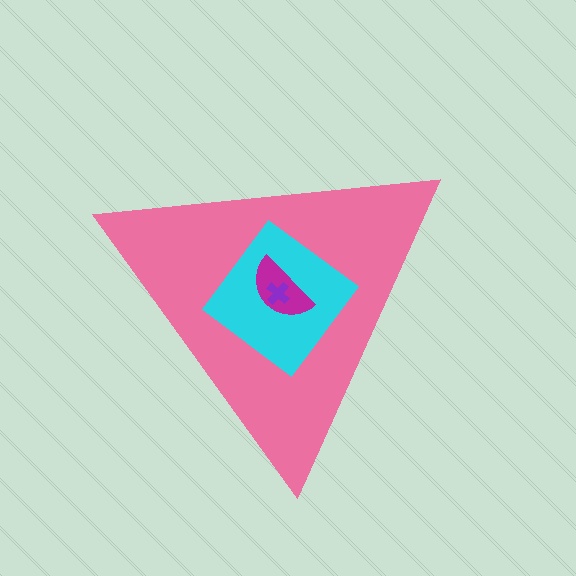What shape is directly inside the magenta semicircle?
The purple cross.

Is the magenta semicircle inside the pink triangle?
Yes.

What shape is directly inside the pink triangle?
The cyan diamond.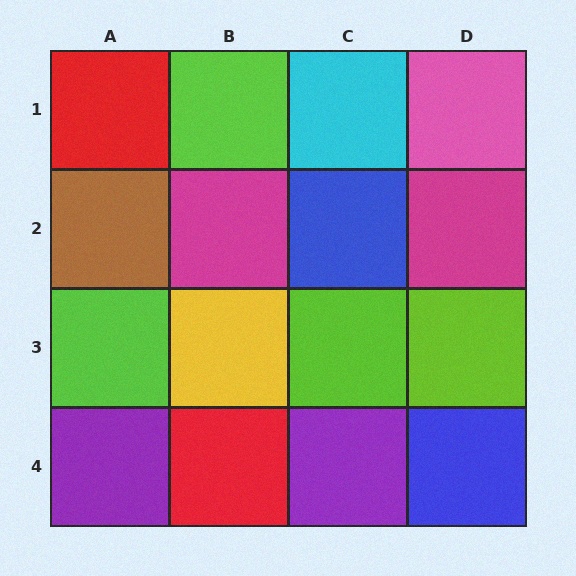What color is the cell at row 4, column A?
Purple.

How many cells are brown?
1 cell is brown.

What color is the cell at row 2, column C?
Blue.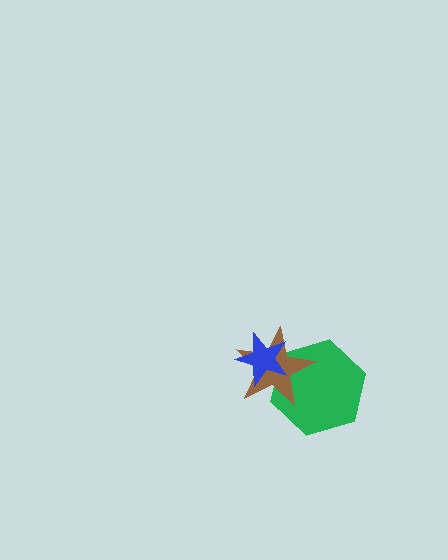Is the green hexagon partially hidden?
Yes, it is partially covered by another shape.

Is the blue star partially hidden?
No, no other shape covers it.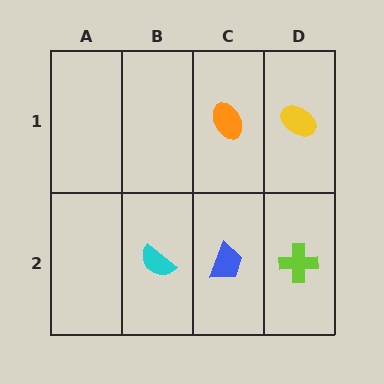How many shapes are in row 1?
2 shapes.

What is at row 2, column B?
A cyan semicircle.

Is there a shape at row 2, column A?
No, that cell is empty.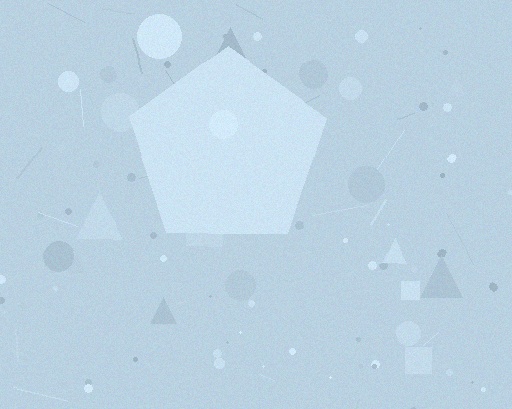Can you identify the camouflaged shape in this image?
The camouflaged shape is a pentagon.